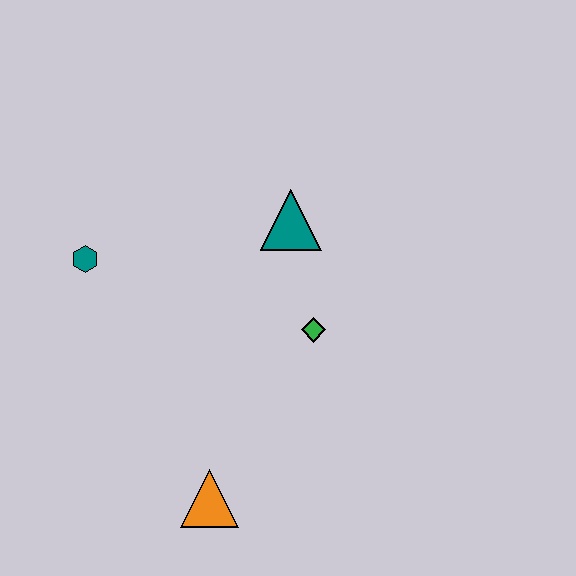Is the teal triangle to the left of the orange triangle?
No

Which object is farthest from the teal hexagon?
The orange triangle is farthest from the teal hexagon.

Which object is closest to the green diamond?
The teal triangle is closest to the green diamond.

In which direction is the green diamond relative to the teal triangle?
The green diamond is below the teal triangle.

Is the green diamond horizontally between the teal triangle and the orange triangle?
No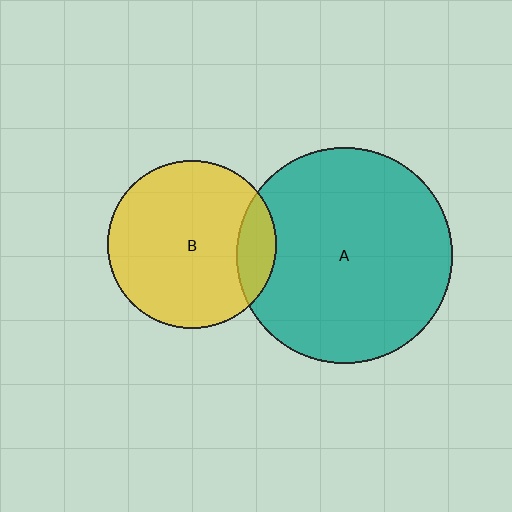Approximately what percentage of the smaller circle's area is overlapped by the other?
Approximately 15%.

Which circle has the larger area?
Circle A (teal).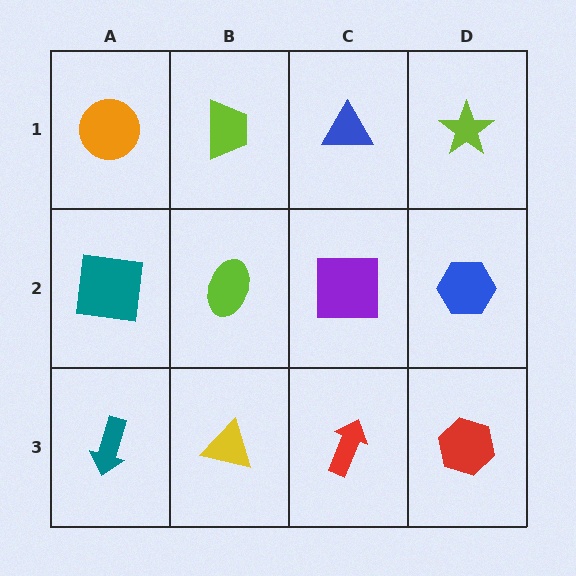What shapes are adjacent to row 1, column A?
A teal square (row 2, column A), a lime trapezoid (row 1, column B).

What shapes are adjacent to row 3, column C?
A purple square (row 2, column C), a yellow triangle (row 3, column B), a red hexagon (row 3, column D).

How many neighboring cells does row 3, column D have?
2.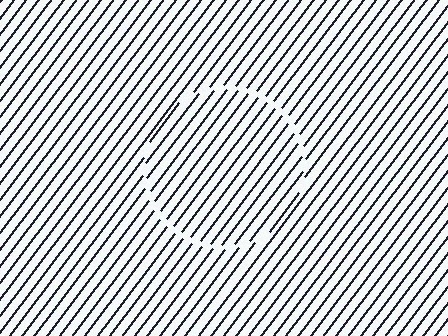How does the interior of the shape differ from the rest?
The interior of the shape contains the same grating, shifted by half a period — the contour is defined by the phase discontinuity where line-ends from the inner and outer gratings abut.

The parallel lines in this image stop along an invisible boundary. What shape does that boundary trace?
An illusory circle. The interior of the shape contains the same grating, shifted by half a period — the contour is defined by the phase discontinuity where line-ends from the inner and outer gratings abut.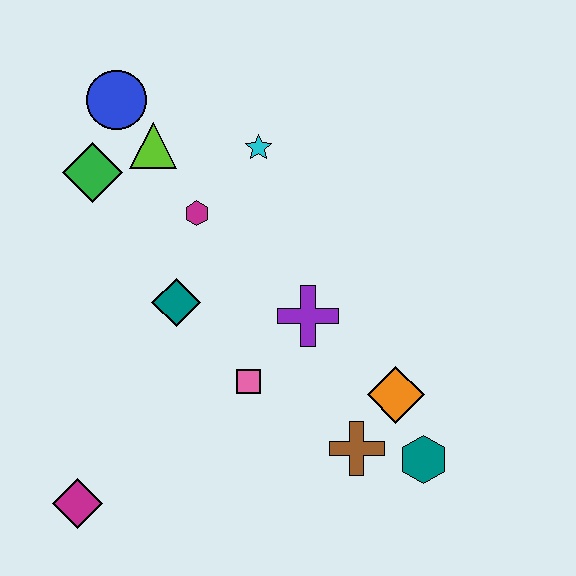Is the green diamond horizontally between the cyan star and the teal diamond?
No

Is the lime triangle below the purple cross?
No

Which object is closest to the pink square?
The purple cross is closest to the pink square.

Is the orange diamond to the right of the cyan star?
Yes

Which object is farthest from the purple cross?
The magenta diamond is farthest from the purple cross.